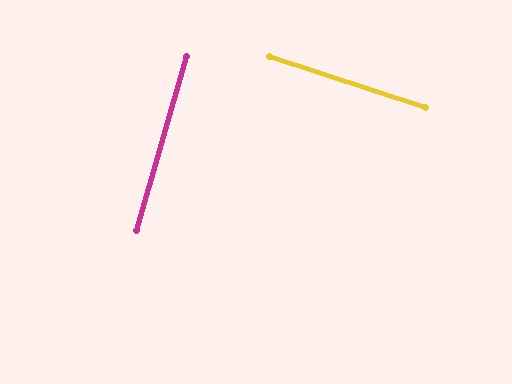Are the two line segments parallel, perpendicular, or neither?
Perpendicular — they meet at approximately 88°.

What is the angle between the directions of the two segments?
Approximately 88 degrees.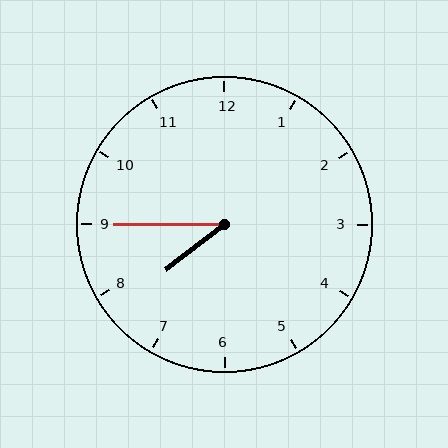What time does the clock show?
7:45.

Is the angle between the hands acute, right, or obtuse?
It is acute.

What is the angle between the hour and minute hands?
Approximately 38 degrees.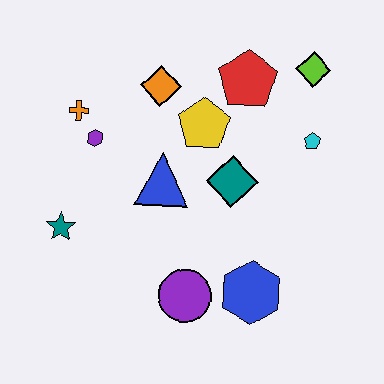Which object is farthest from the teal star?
The lime diamond is farthest from the teal star.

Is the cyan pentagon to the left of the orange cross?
No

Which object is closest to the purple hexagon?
The orange cross is closest to the purple hexagon.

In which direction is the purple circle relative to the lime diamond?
The purple circle is below the lime diamond.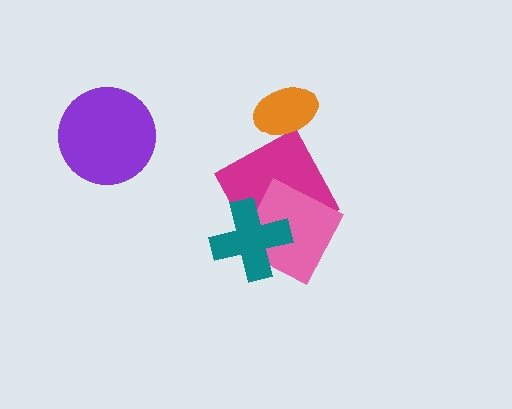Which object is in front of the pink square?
The teal cross is in front of the pink square.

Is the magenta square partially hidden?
Yes, it is partially covered by another shape.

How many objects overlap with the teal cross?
2 objects overlap with the teal cross.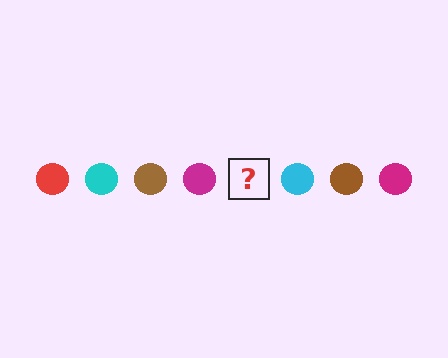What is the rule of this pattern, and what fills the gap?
The rule is that the pattern cycles through red, cyan, brown, magenta circles. The gap should be filled with a red circle.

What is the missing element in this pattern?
The missing element is a red circle.